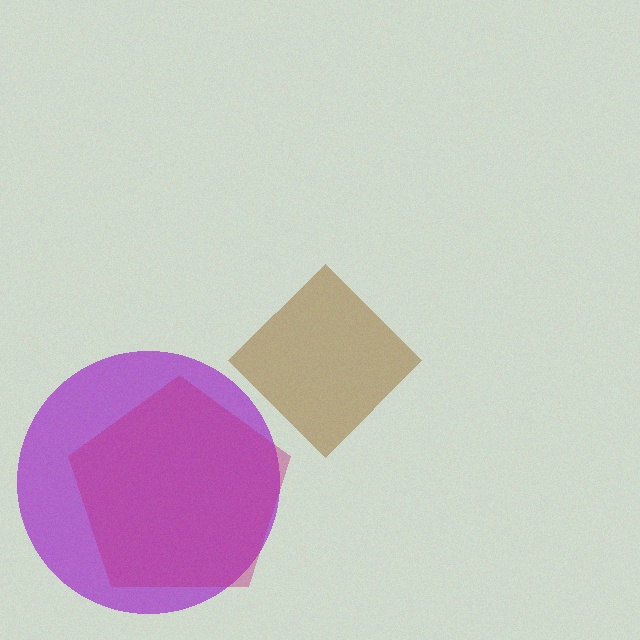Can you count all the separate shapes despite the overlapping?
Yes, there are 3 separate shapes.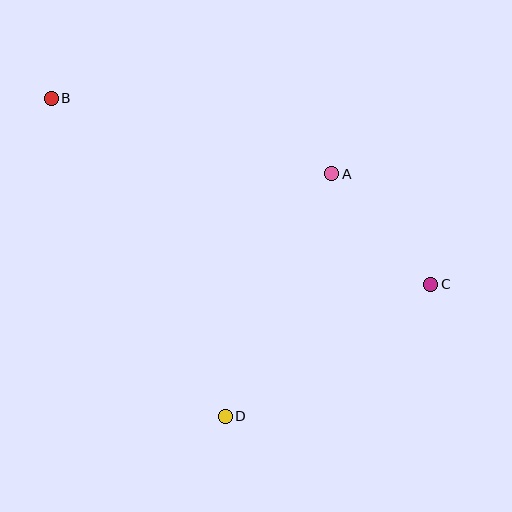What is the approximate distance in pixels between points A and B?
The distance between A and B is approximately 290 pixels.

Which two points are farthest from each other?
Points B and C are farthest from each other.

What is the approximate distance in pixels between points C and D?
The distance between C and D is approximately 244 pixels.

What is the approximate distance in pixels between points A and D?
The distance between A and D is approximately 265 pixels.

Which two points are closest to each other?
Points A and C are closest to each other.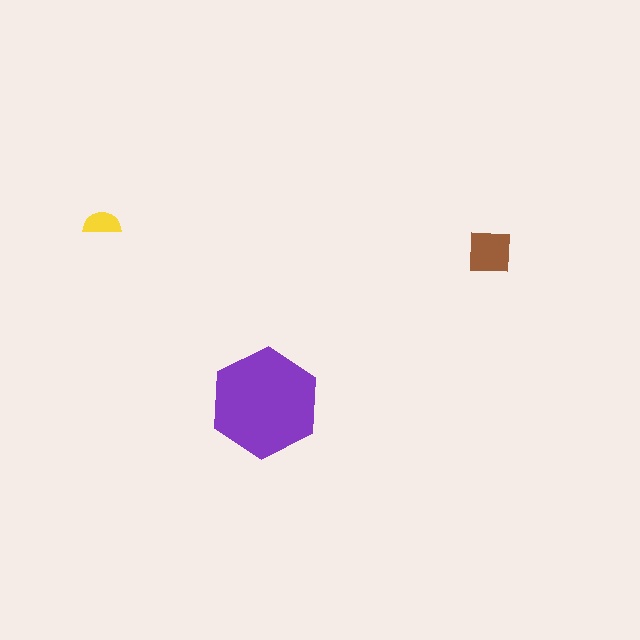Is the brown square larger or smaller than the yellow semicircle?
Larger.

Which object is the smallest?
The yellow semicircle.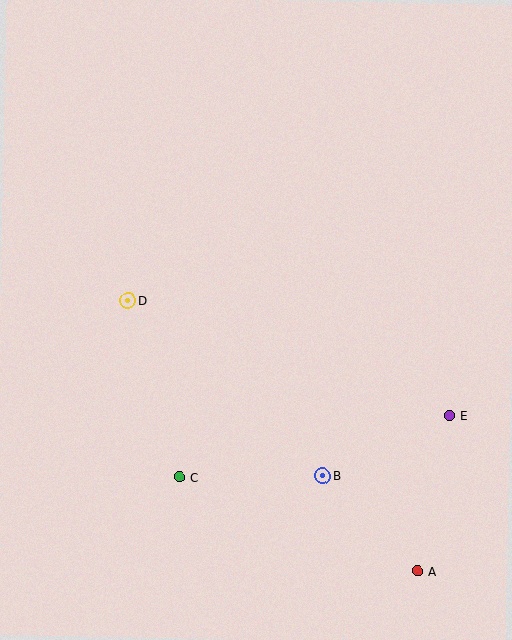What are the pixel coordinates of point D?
Point D is at (128, 300).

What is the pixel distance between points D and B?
The distance between D and B is 262 pixels.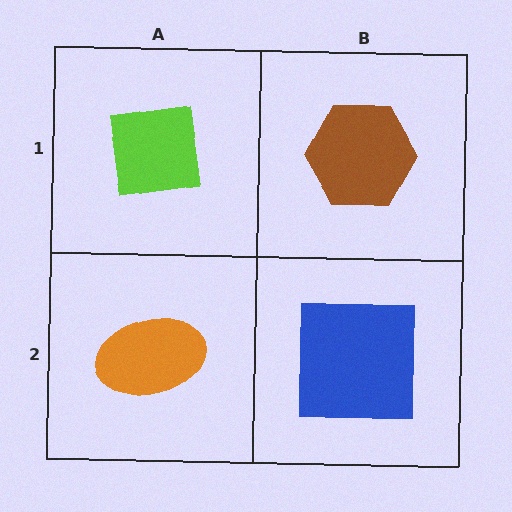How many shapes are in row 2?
2 shapes.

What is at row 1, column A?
A lime square.